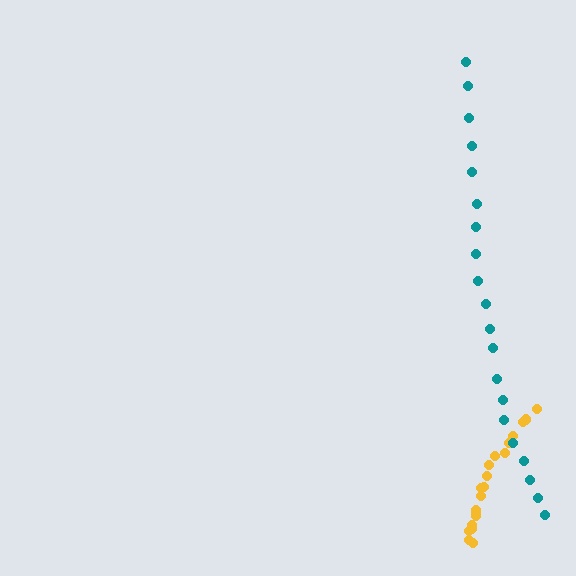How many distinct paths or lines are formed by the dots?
There are 2 distinct paths.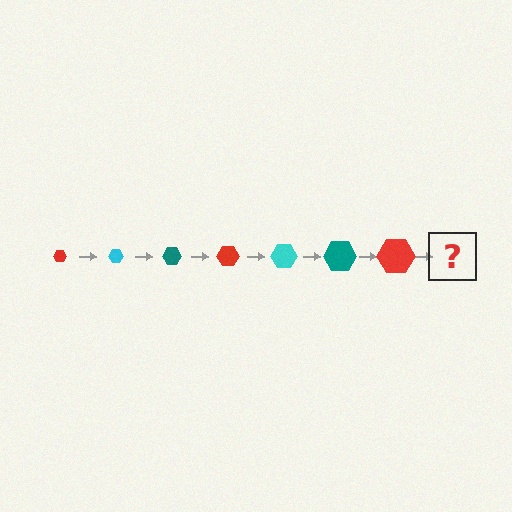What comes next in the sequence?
The next element should be a cyan hexagon, larger than the previous one.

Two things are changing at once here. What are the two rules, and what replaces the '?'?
The two rules are that the hexagon grows larger each step and the color cycles through red, cyan, and teal. The '?' should be a cyan hexagon, larger than the previous one.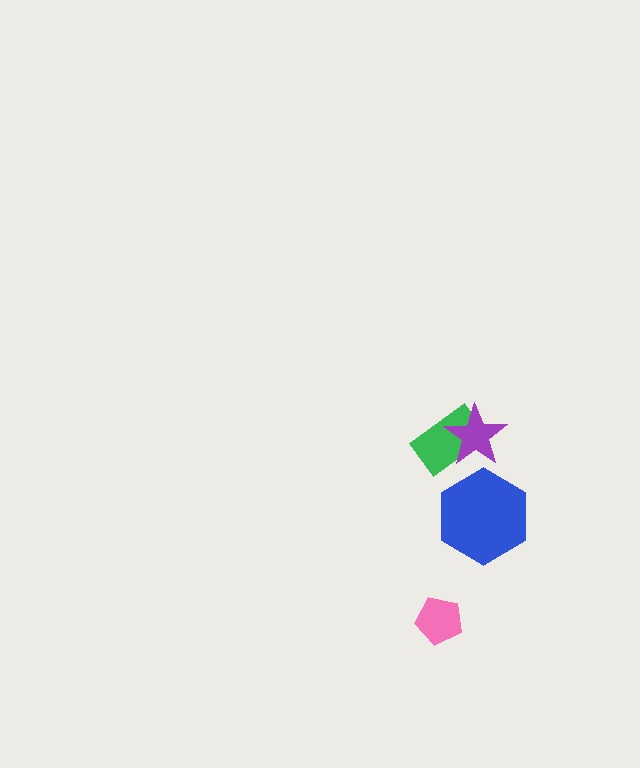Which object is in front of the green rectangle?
The purple star is in front of the green rectangle.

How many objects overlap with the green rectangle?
1 object overlaps with the green rectangle.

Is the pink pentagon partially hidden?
No, no other shape covers it.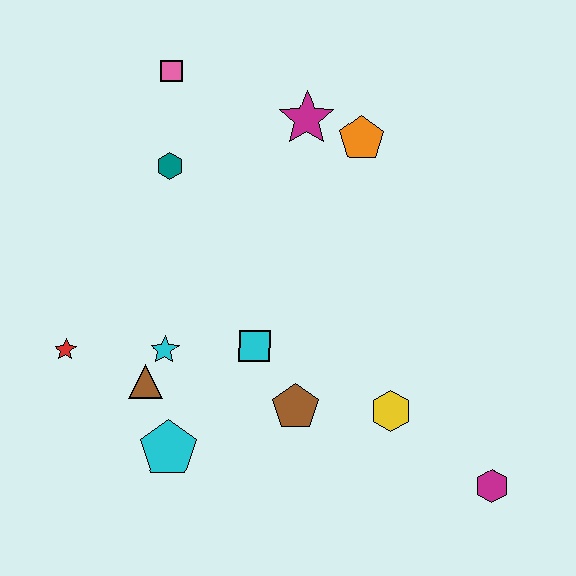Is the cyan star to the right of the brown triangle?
Yes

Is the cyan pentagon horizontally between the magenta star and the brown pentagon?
No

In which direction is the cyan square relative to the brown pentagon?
The cyan square is above the brown pentagon.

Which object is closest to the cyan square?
The brown pentagon is closest to the cyan square.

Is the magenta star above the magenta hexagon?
Yes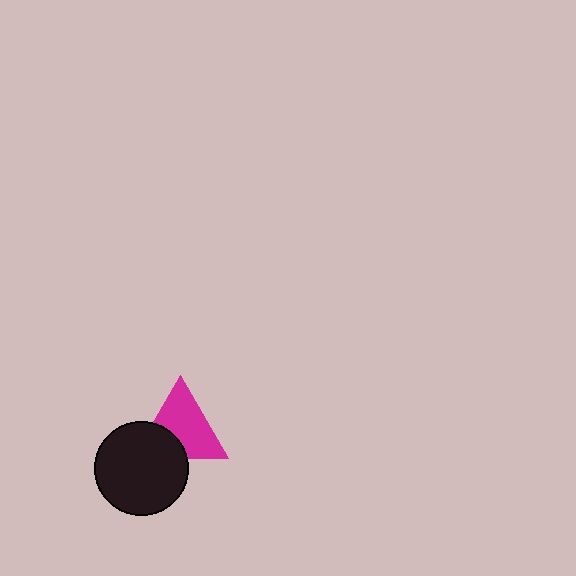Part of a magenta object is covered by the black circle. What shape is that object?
It is a triangle.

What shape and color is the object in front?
The object in front is a black circle.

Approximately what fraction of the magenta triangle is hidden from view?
Roughly 31% of the magenta triangle is hidden behind the black circle.